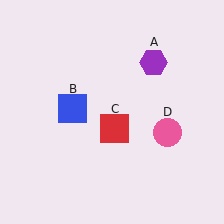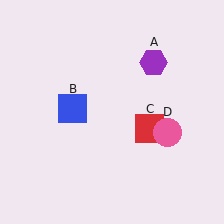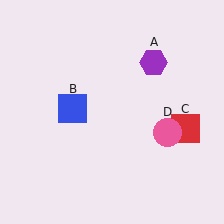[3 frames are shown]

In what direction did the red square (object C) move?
The red square (object C) moved right.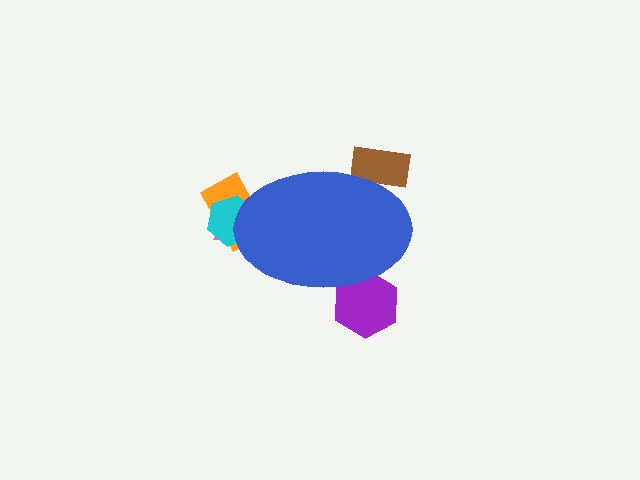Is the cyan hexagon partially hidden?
Yes, the cyan hexagon is partially hidden behind the blue ellipse.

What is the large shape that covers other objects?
A blue ellipse.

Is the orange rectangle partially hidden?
Yes, the orange rectangle is partially hidden behind the blue ellipse.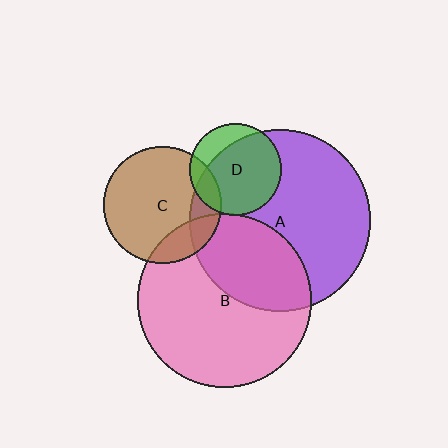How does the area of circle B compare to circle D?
Approximately 3.6 times.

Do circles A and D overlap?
Yes.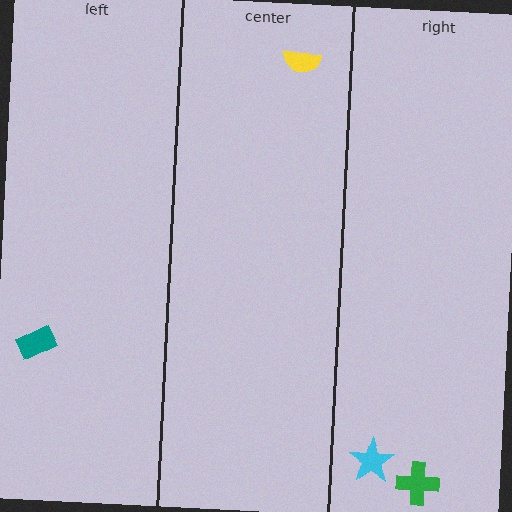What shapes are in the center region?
The yellow semicircle.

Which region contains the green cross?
The right region.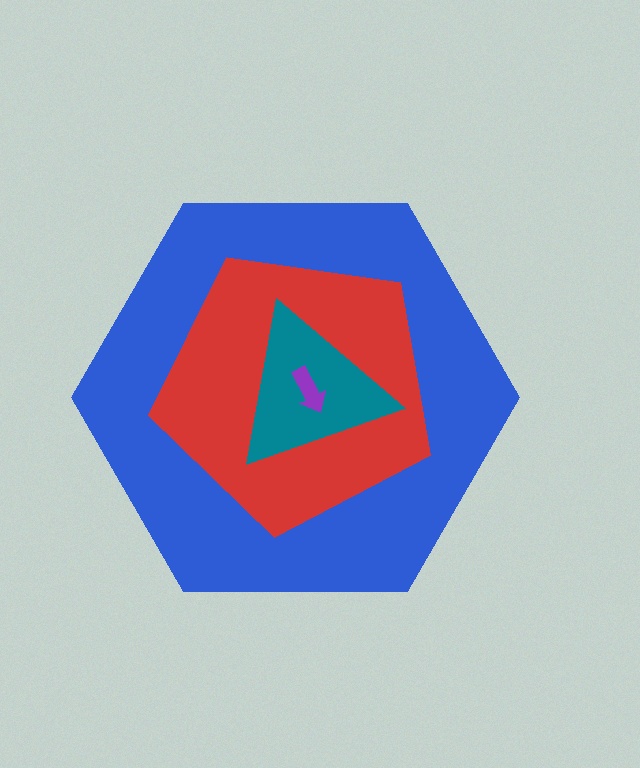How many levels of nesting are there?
4.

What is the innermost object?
The purple arrow.